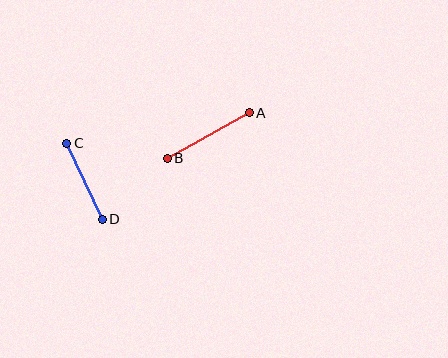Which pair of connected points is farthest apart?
Points A and B are farthest apart.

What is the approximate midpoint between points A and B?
The midpoint is at approximately (208, 136) pixels.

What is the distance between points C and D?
The distance is approximately 84 pixels.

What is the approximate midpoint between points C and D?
The midpoint is at approximately (85, 181) pixels.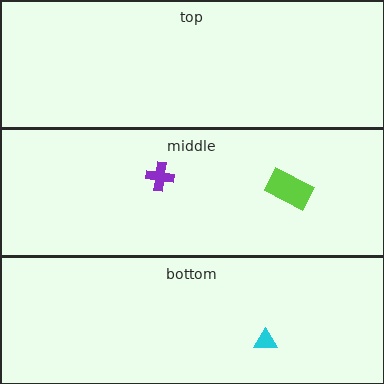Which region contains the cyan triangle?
The bottom region.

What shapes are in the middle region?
The purple cross, the lime rectangle.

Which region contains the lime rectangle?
The middle region.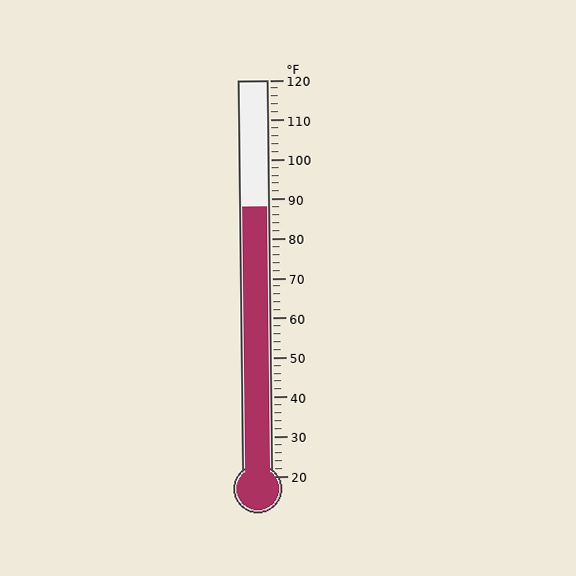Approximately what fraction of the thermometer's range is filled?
The thermometer is filled to approximately 70% of its range.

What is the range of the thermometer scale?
The thermometer scale ranges from 20°F to 120°F.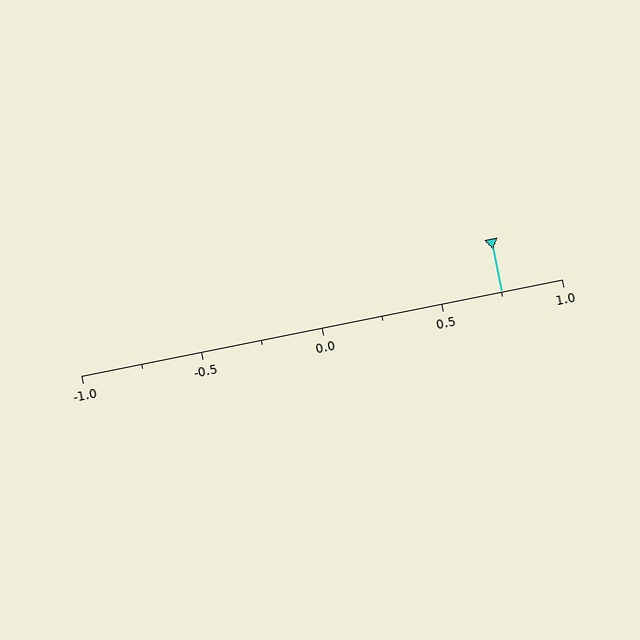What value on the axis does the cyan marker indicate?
The marker indicates approximately 0.75.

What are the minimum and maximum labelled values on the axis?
The axis runs from -1.0 to 1.0.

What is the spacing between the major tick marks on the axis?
The major ticks are spaced 0.5 apart.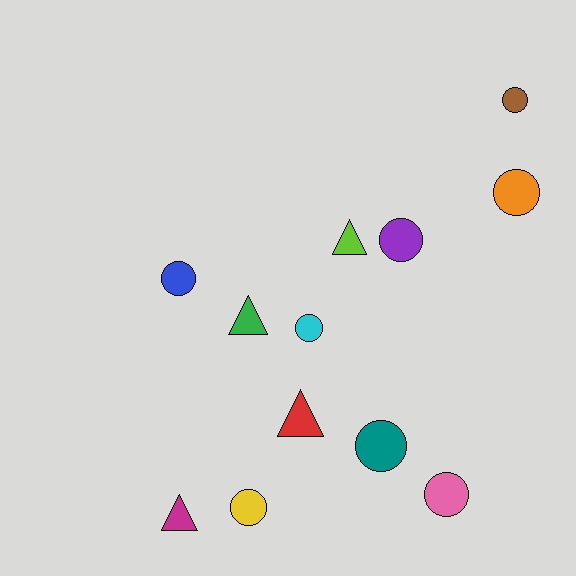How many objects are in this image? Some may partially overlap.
There are 12 objects.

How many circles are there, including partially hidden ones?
There are 8 circles.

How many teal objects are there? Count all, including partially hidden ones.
There is 1 teal object.